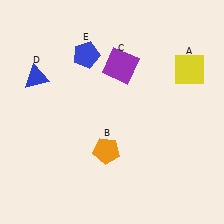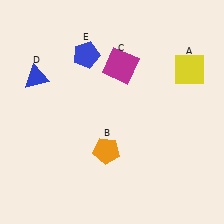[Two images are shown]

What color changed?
The square (C) changed from purple in Image 1 to magenta in Image 2.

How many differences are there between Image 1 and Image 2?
There is 1 difference between the two images.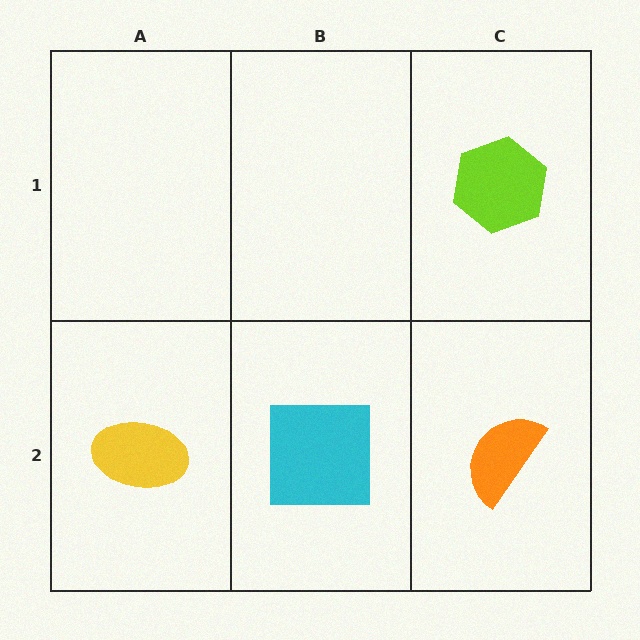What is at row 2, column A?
A yellow ellipse.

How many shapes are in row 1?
1 shape.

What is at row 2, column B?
A cyan square.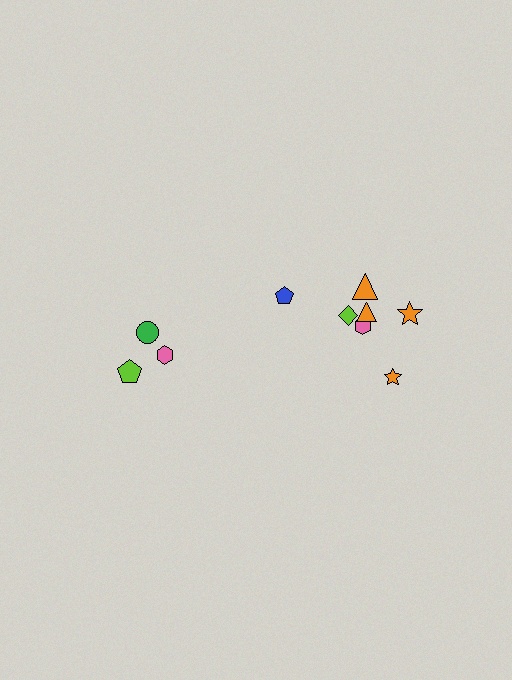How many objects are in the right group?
There are 7 objects.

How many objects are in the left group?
There are 3 objects.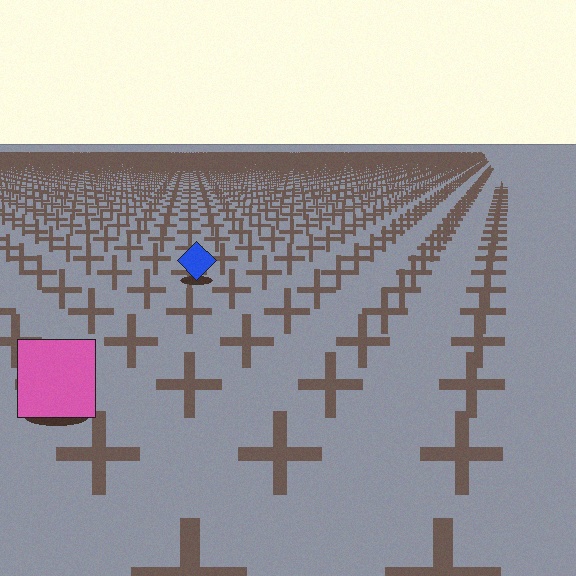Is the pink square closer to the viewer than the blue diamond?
Yes. The pink square is closer — you can tell from the texture gradient: the ground texture is coarser near it.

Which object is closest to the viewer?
The pink square is closest. The texture marks near it are larger and more spread out.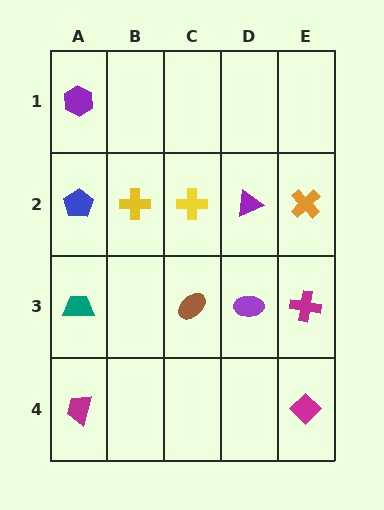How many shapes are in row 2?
5 shapes.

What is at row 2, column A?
A blue pentagon.